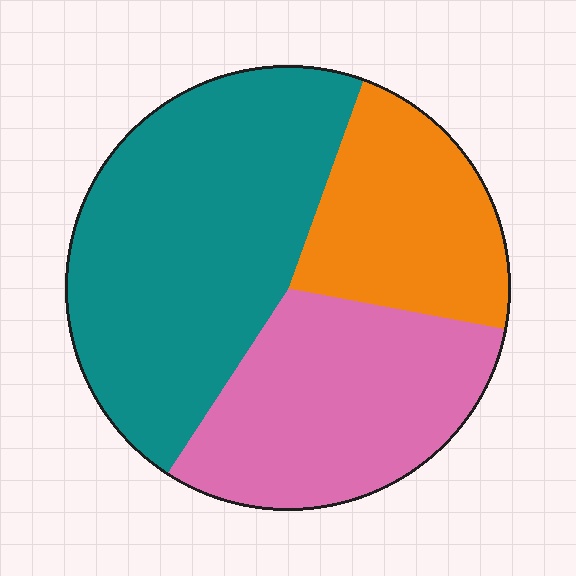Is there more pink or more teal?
Teal.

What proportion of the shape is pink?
Pink covers 31% of the shape.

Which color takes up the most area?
Teal, at roughly 45%.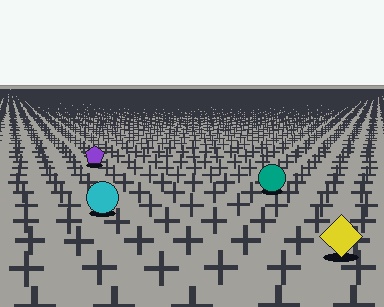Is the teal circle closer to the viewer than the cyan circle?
No. The cyan circle is closer — you can tell from the texture gradient: the ground texture is coarser near it.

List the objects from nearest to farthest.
From nearest to farthest: the yellow diamond, the cyan circle, the teal circle, the purple pentagon.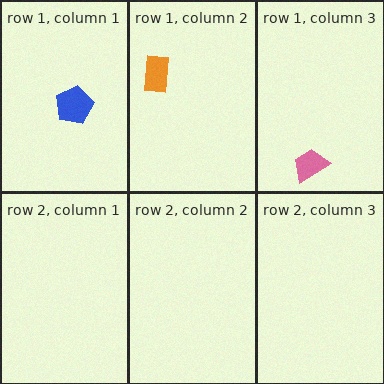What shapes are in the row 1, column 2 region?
The orange rectangle.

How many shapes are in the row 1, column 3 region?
1.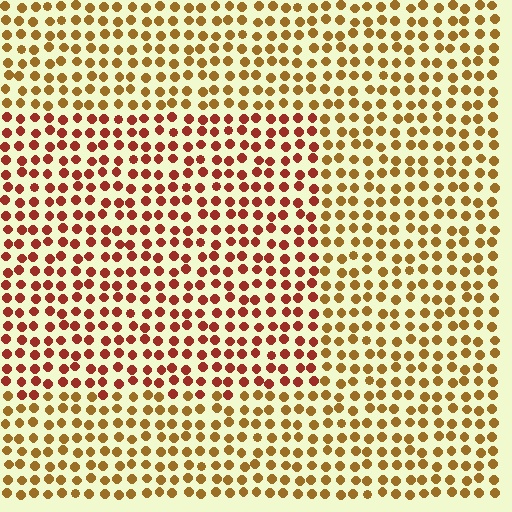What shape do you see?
I see a rectangle.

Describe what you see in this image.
The image is filled with small brown elements in a uniform arrangement. A rectangle-shaped region is visible where the elements are tinted to a slightly different hue, forming a subtle color boundary.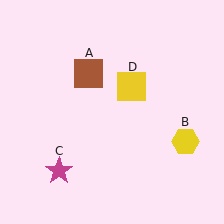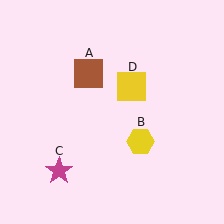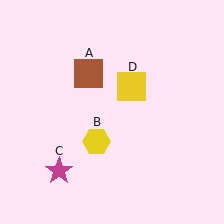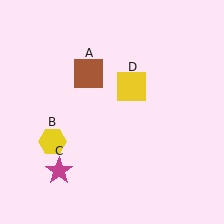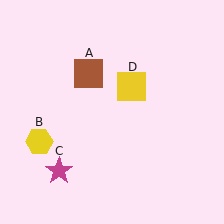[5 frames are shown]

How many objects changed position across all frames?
1 object changed position: yellow hexagon (object B).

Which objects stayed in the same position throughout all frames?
Brown square (object A) and magenta star (object C) and yellow square (object D) remained stationary.